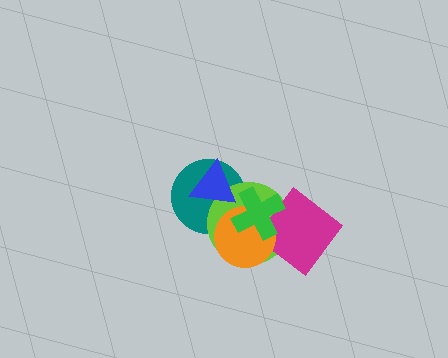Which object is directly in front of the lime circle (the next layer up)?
The blue triangle is directly in front of the lime circle.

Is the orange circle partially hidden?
Yes, it is partially covered by another shape.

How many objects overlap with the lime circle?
5 objects overlap with the lime circle.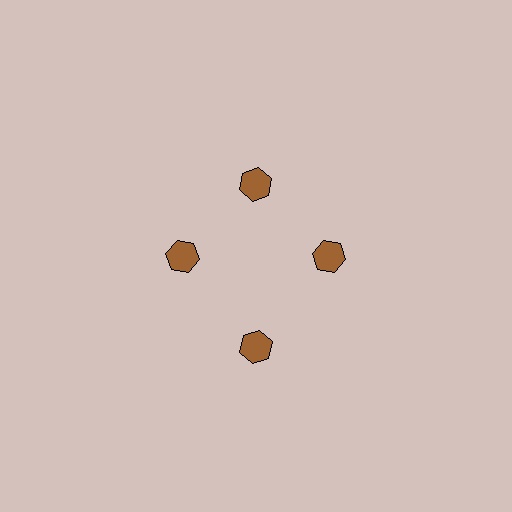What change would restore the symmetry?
The symmetry would be restored by moving it inward, back onto the ring so that all 4 hexagons sit at equal angles and equal distance from the center.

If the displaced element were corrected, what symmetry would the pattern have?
It would have 4-fold rotational symmetry — the pattern would map onto itself every 90 degrees.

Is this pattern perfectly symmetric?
No. The 4 brown hexagons are arranged in a ring, but one element near the 6 o'clock position is pushed outward from the center, breaking the 4-fold rotational symmetry.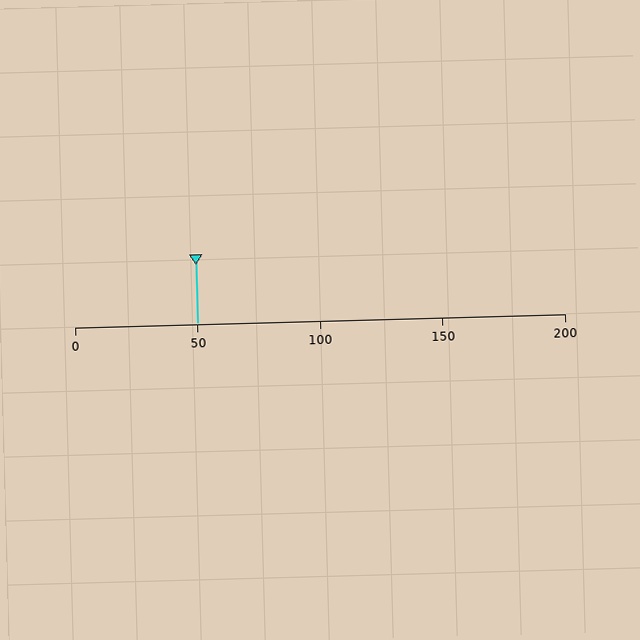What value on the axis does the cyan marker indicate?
The marker indicates approximately 50.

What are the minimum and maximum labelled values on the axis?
The axis runs from 0 to 200.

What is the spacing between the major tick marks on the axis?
The major ticks are spaced 50 apart.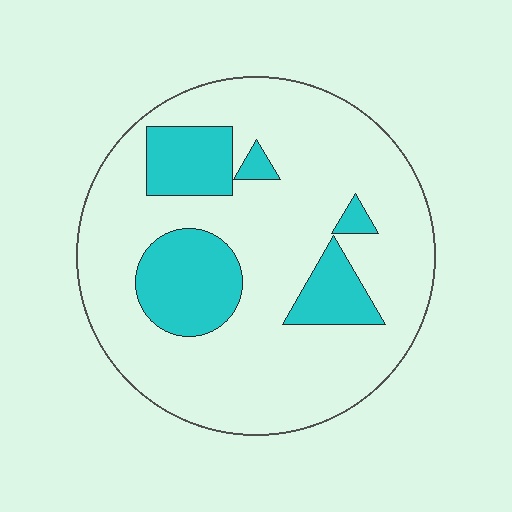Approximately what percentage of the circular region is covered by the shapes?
Approximately 20%.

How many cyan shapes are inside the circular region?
5.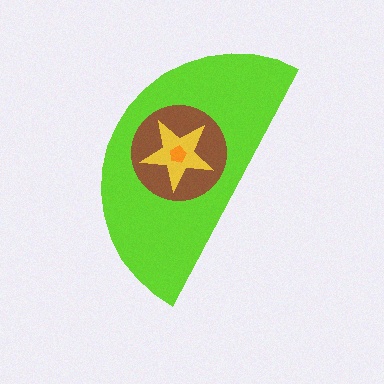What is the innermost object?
The orange pentagon.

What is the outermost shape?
The lime semicircle.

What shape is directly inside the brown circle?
The yellow star.